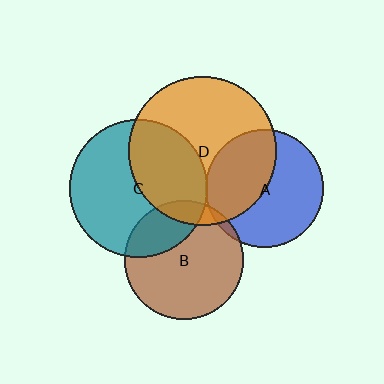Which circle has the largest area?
Circle D (orange).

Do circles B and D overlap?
Yes.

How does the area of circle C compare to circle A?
Approximately 1.4 times.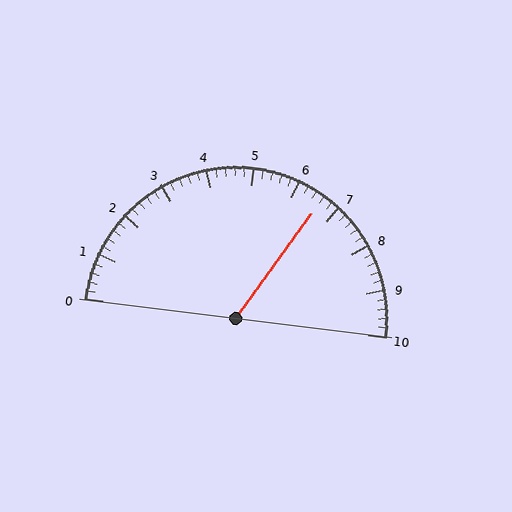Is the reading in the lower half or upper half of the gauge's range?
The reading is in the upper half of the range (0 to 10).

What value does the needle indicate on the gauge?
The needle indicates approximately 6.6.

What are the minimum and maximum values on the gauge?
The gauge ranges from 0 to 10.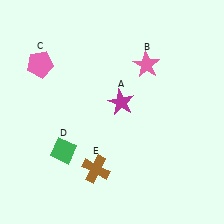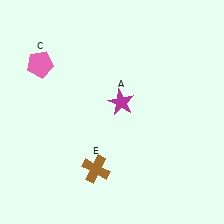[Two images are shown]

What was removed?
The green diamond (D), the pink star (B) were removed in Image 2.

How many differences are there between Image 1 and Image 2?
There are 2 differences between the two images.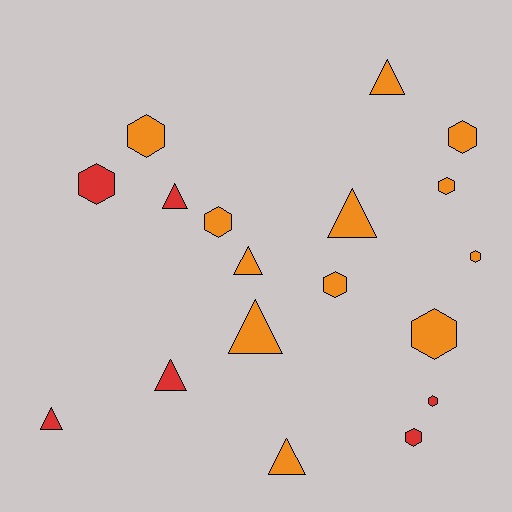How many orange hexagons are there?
There are 7 orange hexagons.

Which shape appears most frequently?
Hexagon, with 10 objects.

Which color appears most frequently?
Orange, with 12 objects.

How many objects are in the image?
There are 18 objects.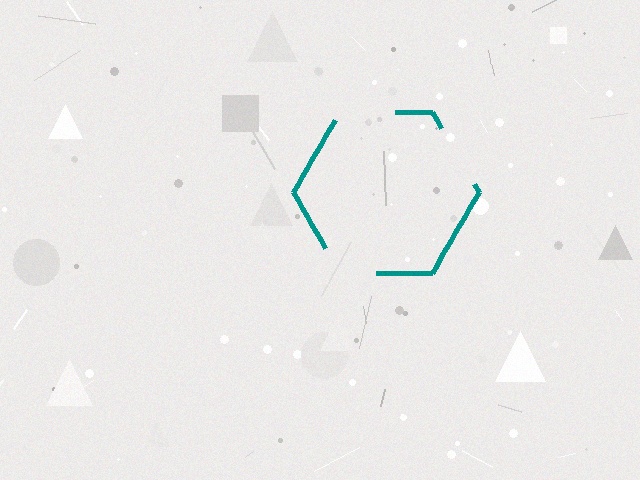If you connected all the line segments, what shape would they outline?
They would outline a hexagon.